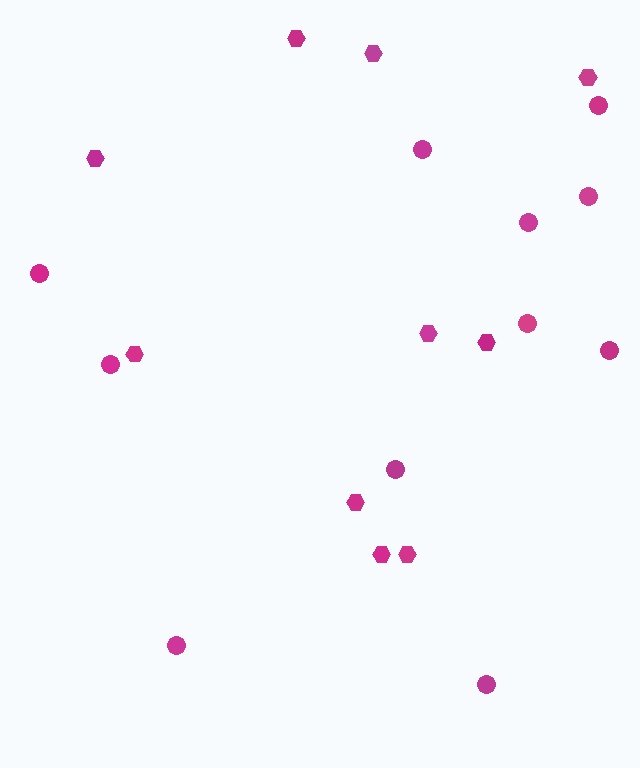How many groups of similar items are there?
There are 2 groups: one group of circles (11) and one group of hexagons (10).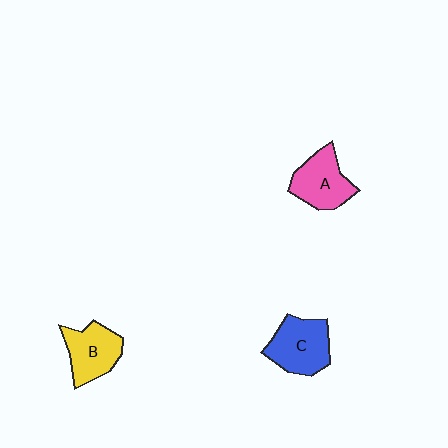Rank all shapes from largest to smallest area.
From largest to smallest: C (blue), A (pink), B (yellow).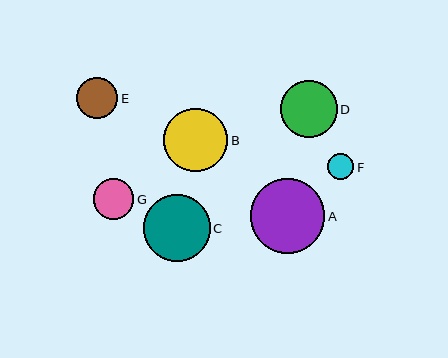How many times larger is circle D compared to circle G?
Circle D is approximately 1.4 times the size of circle G.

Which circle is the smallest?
Circle F is the smallest with a size of approximately 27 pixels.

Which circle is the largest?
Circle A is the largest with a size of approximately 75 pixels.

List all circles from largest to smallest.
From largest to smallest: A, C, B, D, E, G, F.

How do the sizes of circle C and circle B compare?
Circle C and circle B are approximately the same size.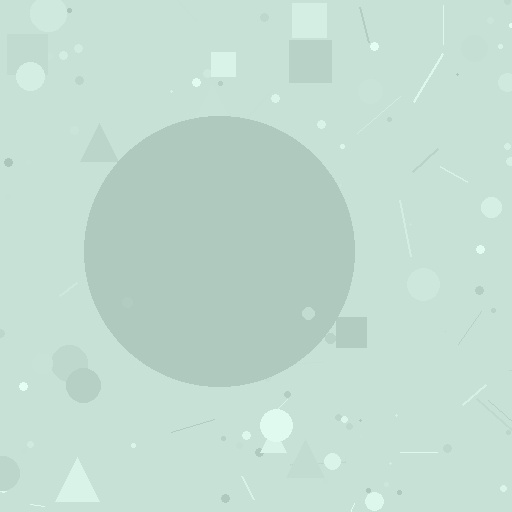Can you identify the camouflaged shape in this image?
The camouflaged shape is a circle.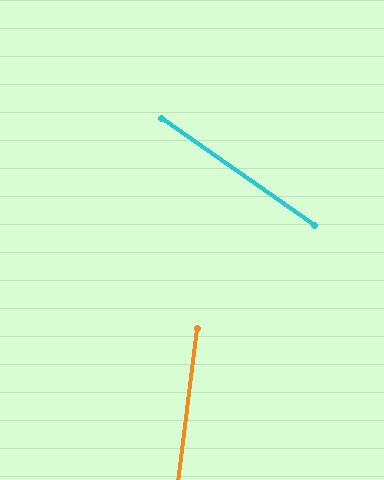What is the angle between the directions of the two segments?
Approximately 62 degrees.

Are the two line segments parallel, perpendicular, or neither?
Neither parallel nor perpendicular — they differ by about 62°.